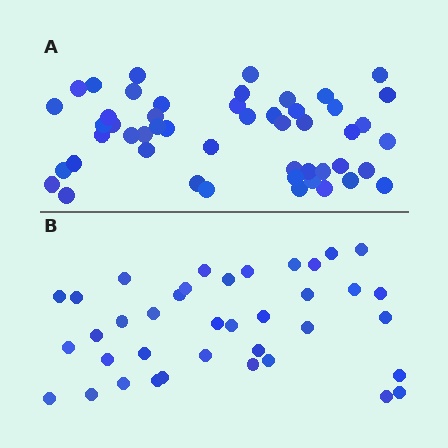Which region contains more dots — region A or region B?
Region A (the top region) has more dots.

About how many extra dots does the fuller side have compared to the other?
Region A has roughly 12 or so more dots than region B.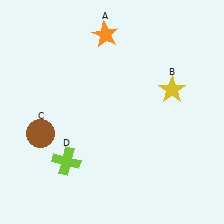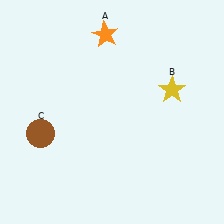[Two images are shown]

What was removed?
The lime cross (D) was removed in Image 2.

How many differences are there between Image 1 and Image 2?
There is 1 difference between the two images.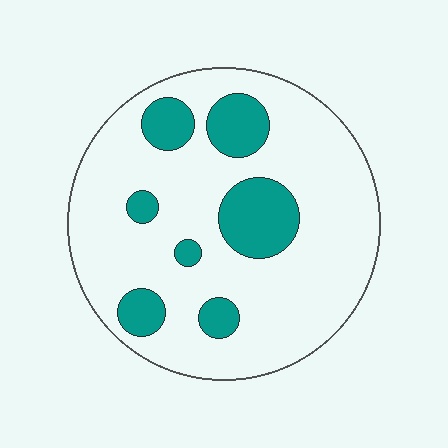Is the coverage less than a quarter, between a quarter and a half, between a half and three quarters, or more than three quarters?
Less than a quarter.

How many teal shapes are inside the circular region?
7.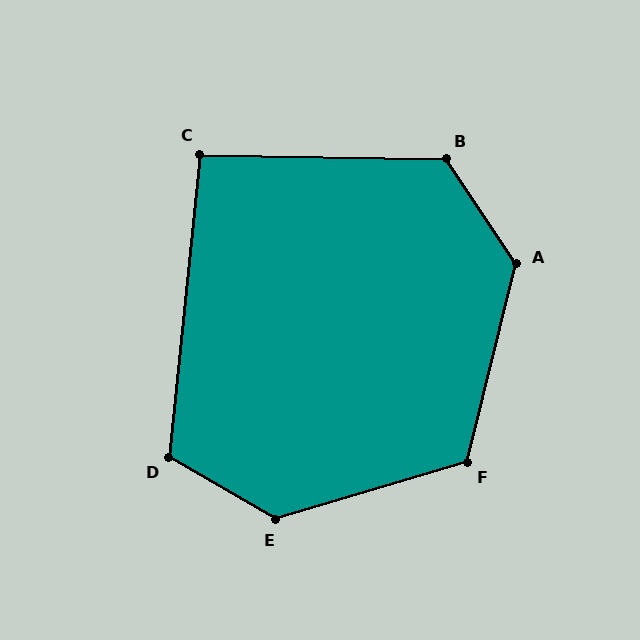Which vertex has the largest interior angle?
E, at approximately 133 degrees.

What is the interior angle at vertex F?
Approximately 121 degrees (obtuse).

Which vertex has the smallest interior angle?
C, at approximately 95 degrees.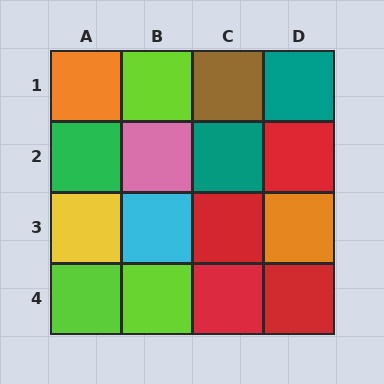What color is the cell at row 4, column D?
Red.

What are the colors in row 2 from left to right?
Green, pink, teal, red.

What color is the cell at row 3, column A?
Yellow.